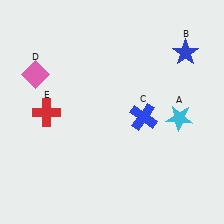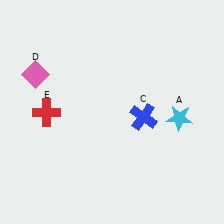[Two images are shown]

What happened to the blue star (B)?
The blue star (B) was removed in Image 2. It was in the top-right area of Image 1.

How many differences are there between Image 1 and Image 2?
There is 1 difference between the two images.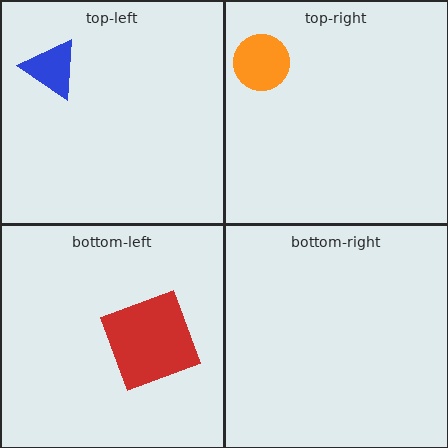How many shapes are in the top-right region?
1.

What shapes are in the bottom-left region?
The red square.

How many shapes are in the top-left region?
1.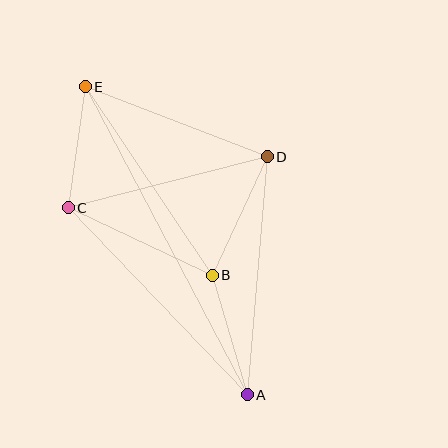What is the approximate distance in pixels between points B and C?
The distance between B and C is approximately 159 pixels.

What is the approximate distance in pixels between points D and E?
The distance between D and E is approximately 195 pixels.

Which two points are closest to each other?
Points C and E are closest to each other.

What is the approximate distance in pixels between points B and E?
The distance between B and E is approximately 227 pixels.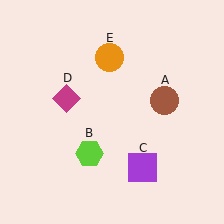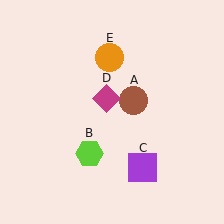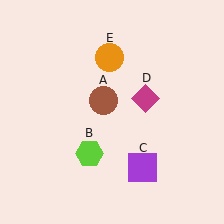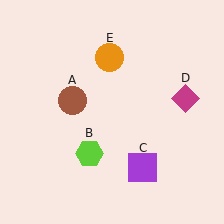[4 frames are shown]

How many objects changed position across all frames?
2 objects changed position: brown circle (object A), magenta diamond (object D).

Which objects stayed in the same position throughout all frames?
Lime hexagon (object B) and purple square (object C) and orange circle (object E) remained stationary.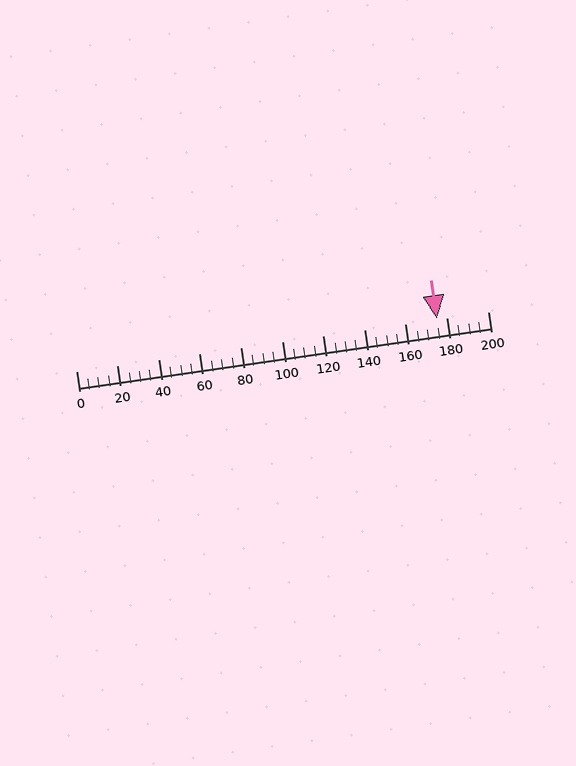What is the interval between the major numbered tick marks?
The major tick marks are spaced 20 units apart.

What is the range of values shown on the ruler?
The ruler shows values from 0 to 200.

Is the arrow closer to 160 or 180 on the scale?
The arrow is closer to 180.